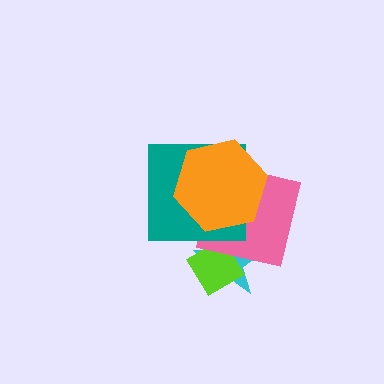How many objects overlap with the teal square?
2 objects overlap with the teal square.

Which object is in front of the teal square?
The orange hexagon is in front of the teal square.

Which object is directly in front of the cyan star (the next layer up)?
The lime diamond is directly in front of the cyan star.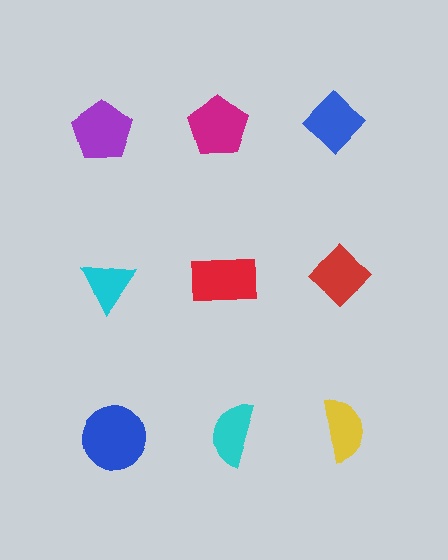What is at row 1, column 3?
A blue diamond.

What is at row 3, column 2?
A cyan semicircle.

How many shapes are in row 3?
3 shapes.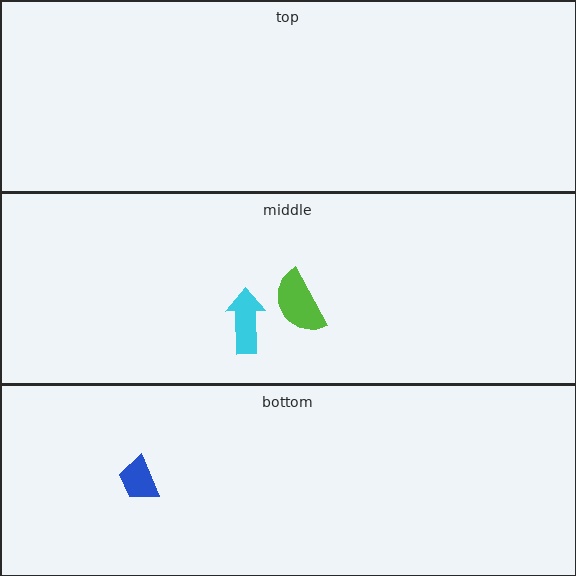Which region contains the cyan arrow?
The middle region.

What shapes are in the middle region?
The lime semicircle, the cyan arrow.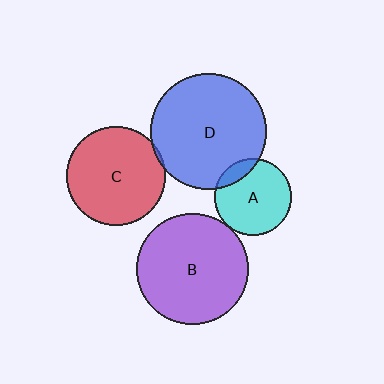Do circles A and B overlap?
Yes.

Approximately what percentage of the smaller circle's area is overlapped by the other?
Approximately 5%.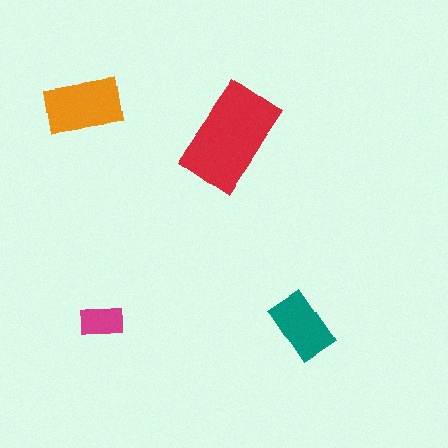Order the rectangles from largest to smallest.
the red one, the orange one, the teal one, the magenta one.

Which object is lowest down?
The teal rectangle is bottommost.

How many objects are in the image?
There are 4 objects in the image.